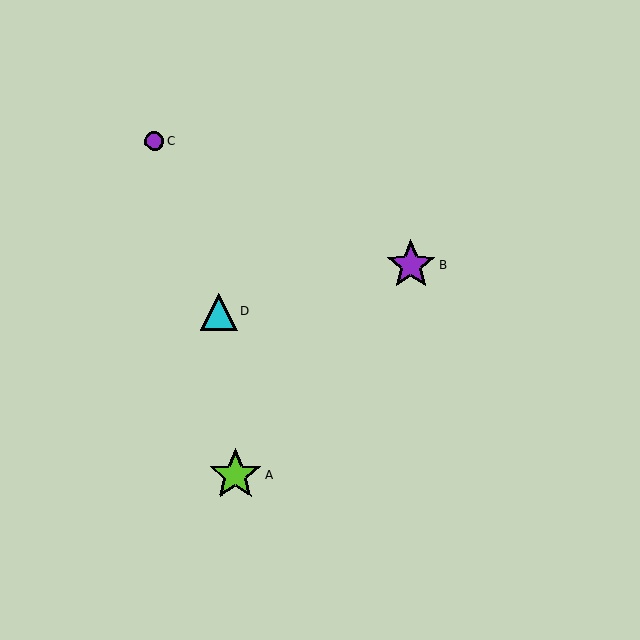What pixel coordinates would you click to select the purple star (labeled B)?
Click at (411, 265) to select the purple star B.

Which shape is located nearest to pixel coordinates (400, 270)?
The purple star (labeled B) at (411, 265) is nearest to that location.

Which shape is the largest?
The lime star (labeled A) is the largest.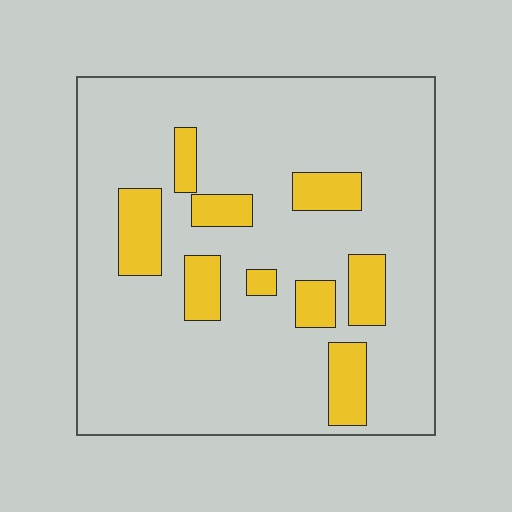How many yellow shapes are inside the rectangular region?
9.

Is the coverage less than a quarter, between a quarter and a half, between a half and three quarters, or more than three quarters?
Less than a quarter.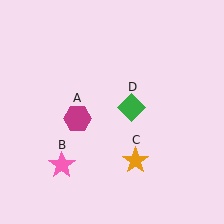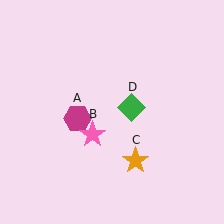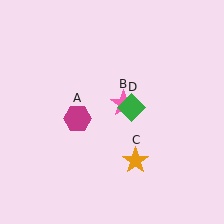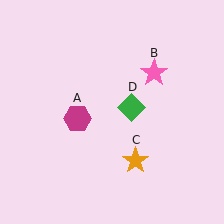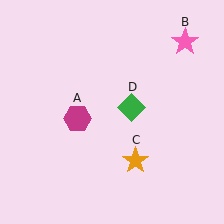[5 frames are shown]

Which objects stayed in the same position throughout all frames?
Magenta hexagon (object A) and orange star (object C) and green diamond (object D) remained stationary.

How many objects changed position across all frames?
1 object changed position: pink star (object B).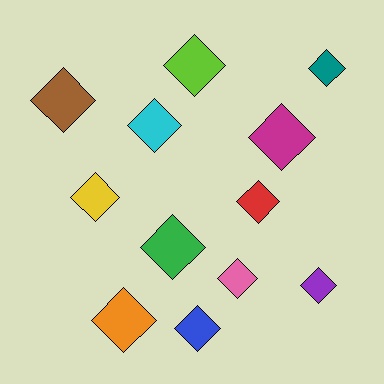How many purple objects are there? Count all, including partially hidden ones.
There is 1 purple object.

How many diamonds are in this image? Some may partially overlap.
There are 12 diamonds.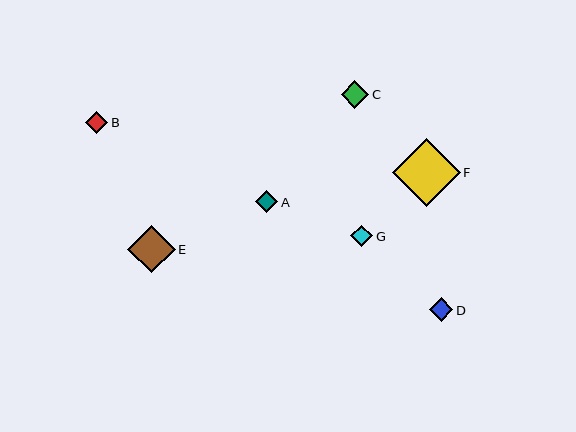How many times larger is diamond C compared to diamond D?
Diamond C is approximately 1.2 times the size of diamond D.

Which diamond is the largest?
Diamond F is the largest with a size of approximately 68 pixels.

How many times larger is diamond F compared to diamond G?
Diamond F is approximately 3.1 times the size of diamond G.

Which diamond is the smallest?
Diamond G is the smallest with a size of approximately 22 pixels.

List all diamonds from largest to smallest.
From largest to smallest: F, E, C, D, A, B, G.